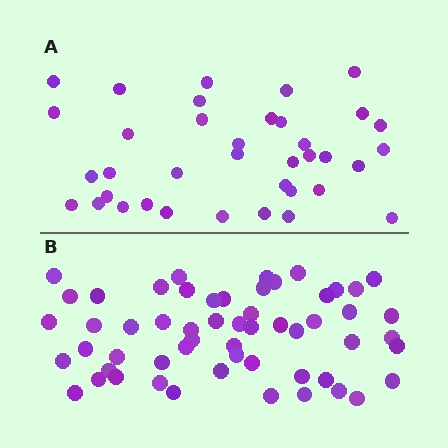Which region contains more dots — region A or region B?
Region B (the bottom region) has more dots.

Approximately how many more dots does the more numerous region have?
Region B has approximately 20 more dots than region A.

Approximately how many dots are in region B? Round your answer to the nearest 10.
About 60 dots. (The exact count is 56, which rounds to 60.)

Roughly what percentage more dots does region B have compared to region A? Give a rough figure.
About 50% more.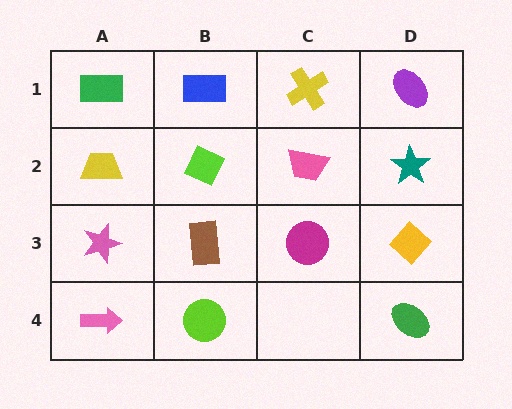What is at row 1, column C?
A yellow cross.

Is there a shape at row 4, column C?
No, that cell is empty.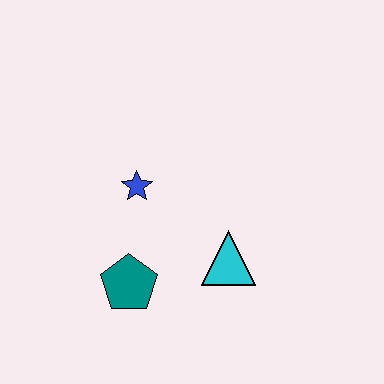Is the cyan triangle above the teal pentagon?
Yes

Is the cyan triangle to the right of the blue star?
Yes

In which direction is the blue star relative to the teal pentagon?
The blue star is above the teal pentagon.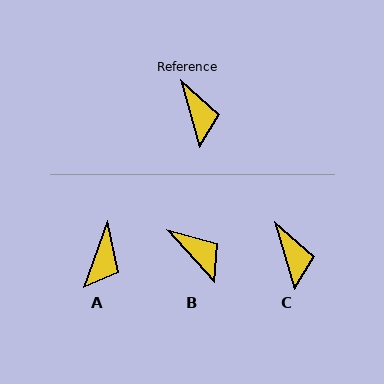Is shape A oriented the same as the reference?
No, it is off by about 36 degrees.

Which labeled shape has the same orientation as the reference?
C.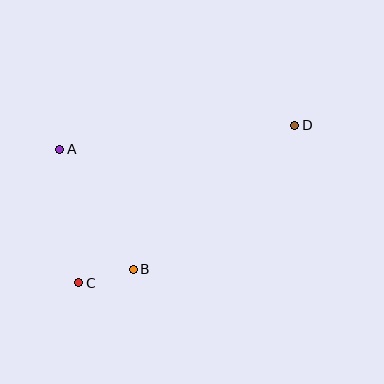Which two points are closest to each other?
Points B and C are closest to each other.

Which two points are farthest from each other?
Points C and D are farthest from each other.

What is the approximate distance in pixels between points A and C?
The distance between A and C is approximately 135 pixels.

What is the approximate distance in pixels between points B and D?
The distance between B and D is approximately 217 pixels.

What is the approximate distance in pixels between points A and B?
The distance between A and B is approximately 141 pixels.